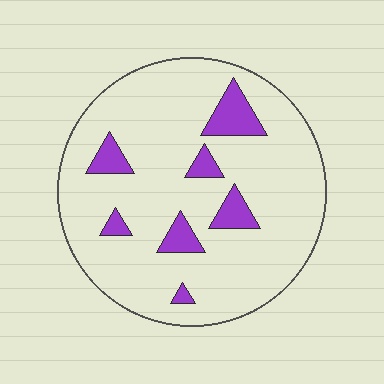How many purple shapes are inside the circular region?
7.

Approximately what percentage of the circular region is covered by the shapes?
Approximately 10%.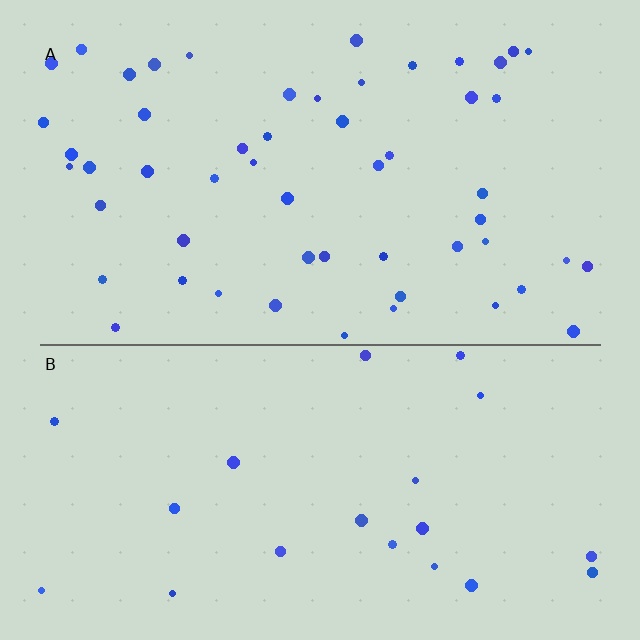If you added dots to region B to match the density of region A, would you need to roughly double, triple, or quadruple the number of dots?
Approximately triple.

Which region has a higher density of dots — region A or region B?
A (the top).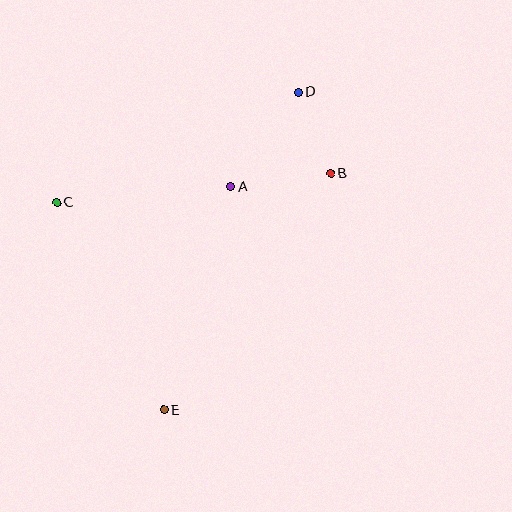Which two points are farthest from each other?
Points D and E are farthest from each other.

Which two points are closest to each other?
Points B and D are closest to each other.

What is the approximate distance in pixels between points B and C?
The distance between B and C is approximately 275 pixels.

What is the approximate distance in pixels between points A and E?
The distance between A and E is approximately 233 pixels.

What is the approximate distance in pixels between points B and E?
The distance between B and E is approximately 289 pixels.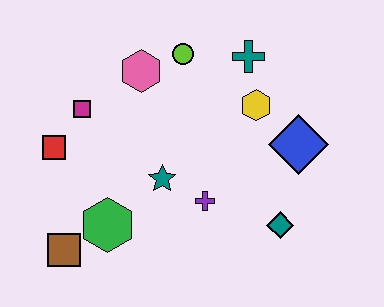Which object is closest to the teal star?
The purple cross is closest to the teal star.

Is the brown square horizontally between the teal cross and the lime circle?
No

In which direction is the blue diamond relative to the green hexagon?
The blue diamond is to the right of the green hexagon.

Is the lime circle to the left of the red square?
No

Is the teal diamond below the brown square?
No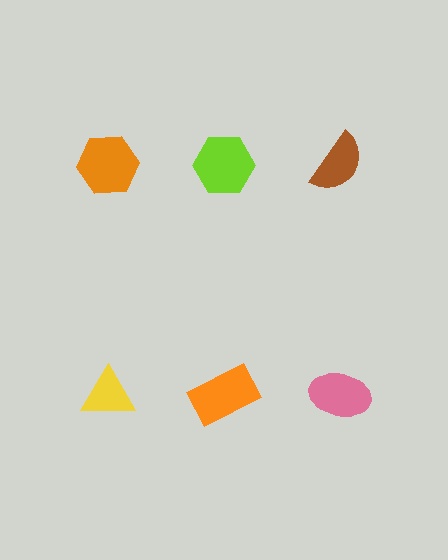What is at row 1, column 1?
An orange hexagon.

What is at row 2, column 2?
An orange rectangle.